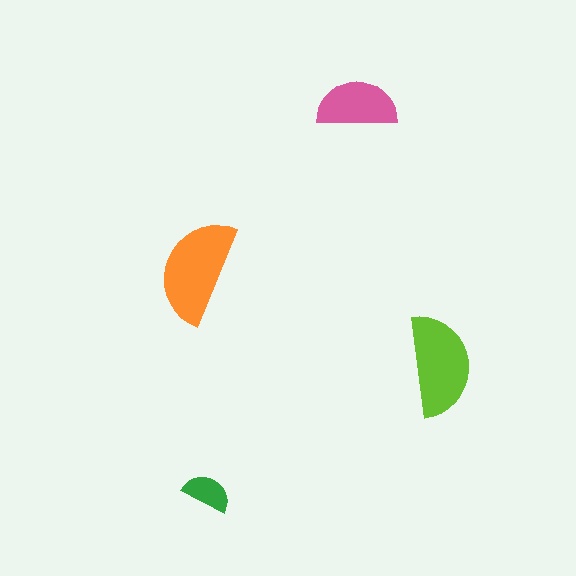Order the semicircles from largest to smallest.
the orange one, the lime one, the pink one, the green one.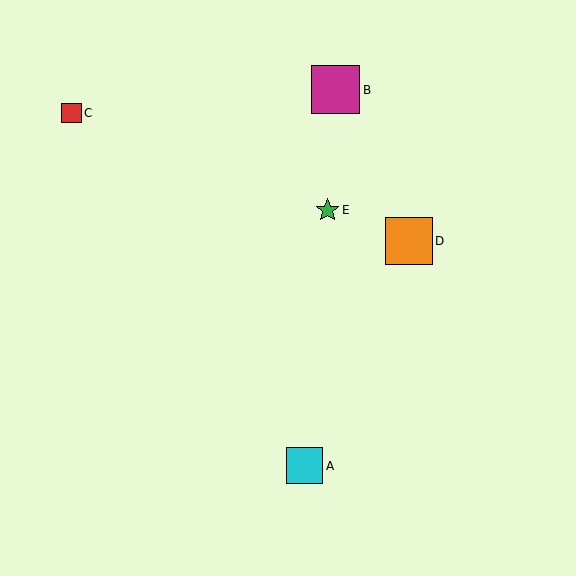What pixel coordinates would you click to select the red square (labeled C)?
Click at (72, 113) to select the red square C.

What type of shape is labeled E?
Shape E is a green star.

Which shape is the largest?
The magenta square (labeled B) is the largest.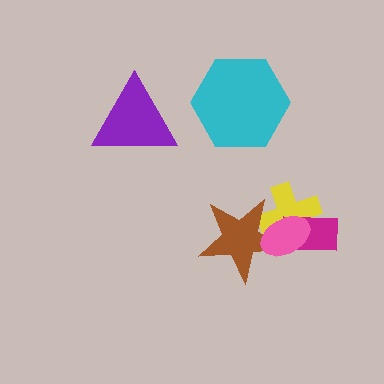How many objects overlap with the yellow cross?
3 objects overlap with the yellow cross.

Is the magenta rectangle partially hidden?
Yes, it is partially covered by another shape.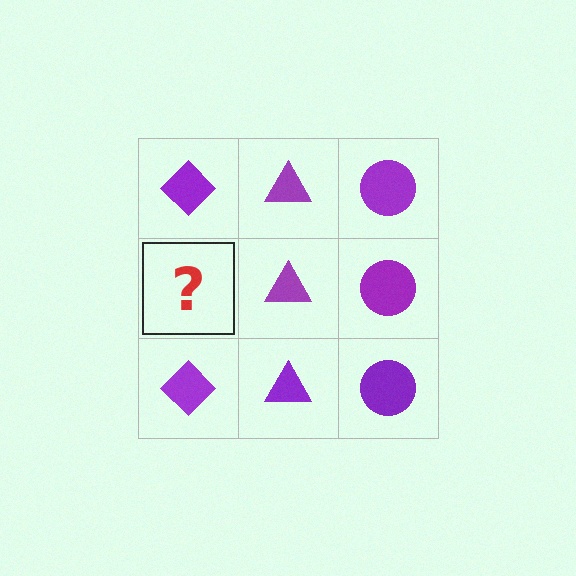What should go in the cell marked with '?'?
The missing cell should contain a purple diamond.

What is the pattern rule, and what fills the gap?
The rule is that each column has a consistent shape. The gap should be filled with a purple diamond.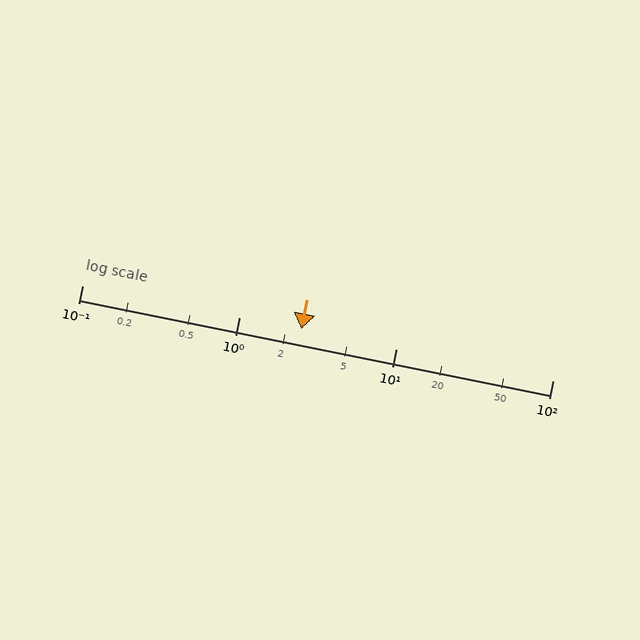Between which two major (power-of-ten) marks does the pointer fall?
The pointer is between 1 and 10.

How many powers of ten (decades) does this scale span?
The scale spans 3 decades, from 0.1 to 100.